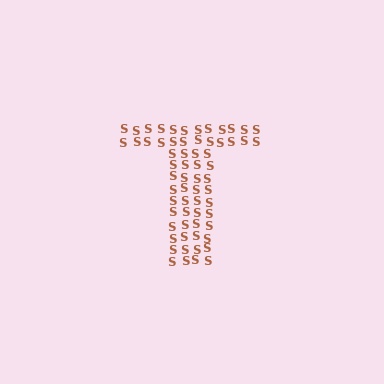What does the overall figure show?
The overall figure shows the letter T.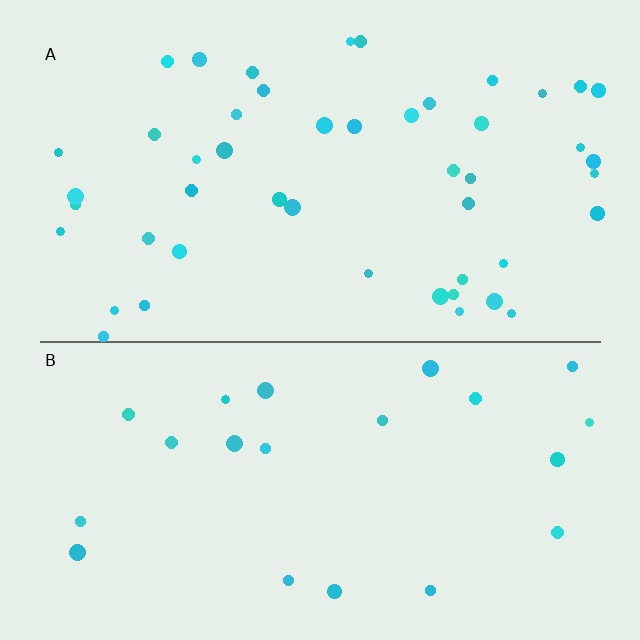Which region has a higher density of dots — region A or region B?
A (the top).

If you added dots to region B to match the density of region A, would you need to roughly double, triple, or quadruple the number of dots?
Approximately double.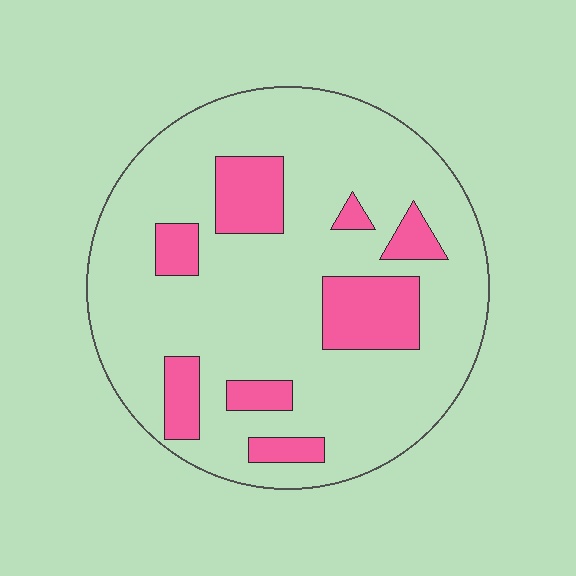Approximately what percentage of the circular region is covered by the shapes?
Approximately 20%.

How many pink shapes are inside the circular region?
8.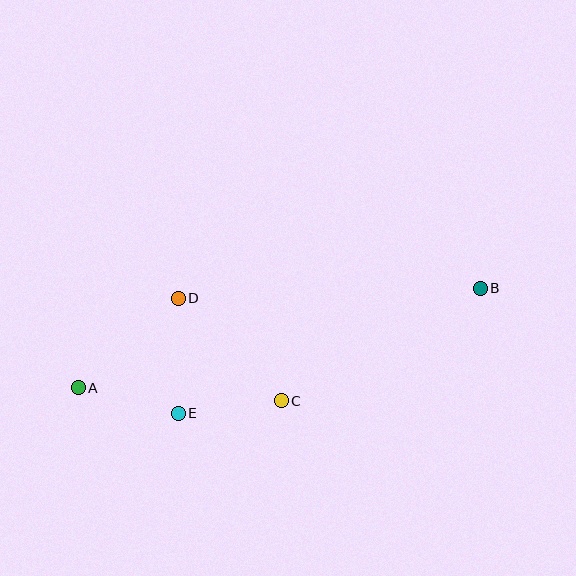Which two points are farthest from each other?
Points A and B are farthest from each other.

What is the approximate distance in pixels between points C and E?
The distance between C and E is approximately 104 pixels.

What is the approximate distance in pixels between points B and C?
The distance between B and C is approximately 228 pixels.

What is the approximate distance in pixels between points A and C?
The distance between A and C is approximately 204 pixels.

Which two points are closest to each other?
Points A and E are closest to each other.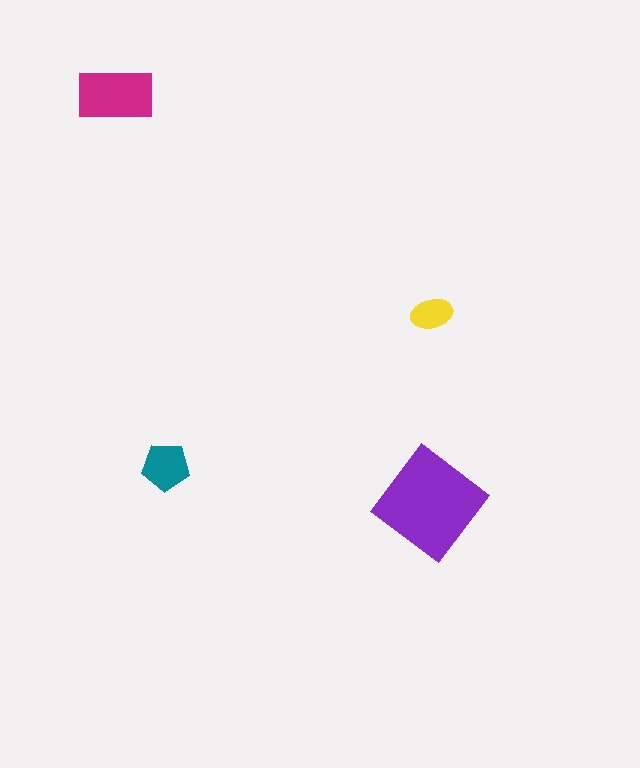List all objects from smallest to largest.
The yellow ellipse, the teal pentagon, the magenta rectangle, the purple diamond.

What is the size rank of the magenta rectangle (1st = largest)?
2nd.